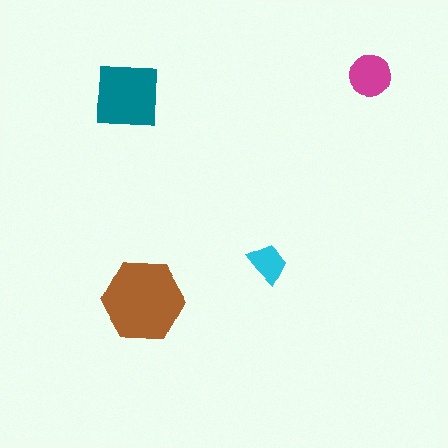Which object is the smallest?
The cyan trapezoid.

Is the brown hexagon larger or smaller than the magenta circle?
Larger.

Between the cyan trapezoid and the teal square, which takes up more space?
The teal square.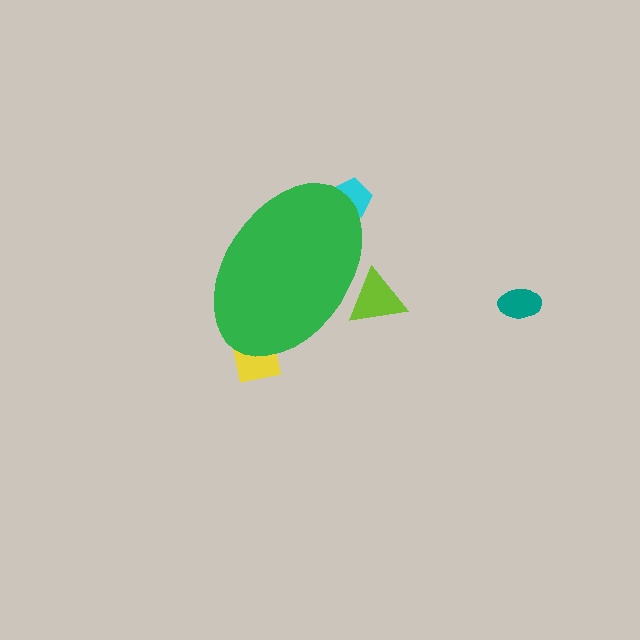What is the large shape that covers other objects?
A green ellipse.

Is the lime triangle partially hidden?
Yes, the lime triangle is partially hidden behind the green ellipse.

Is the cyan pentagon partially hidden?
Yes, the cyan pentagon is partially hidden behind the green ellipse.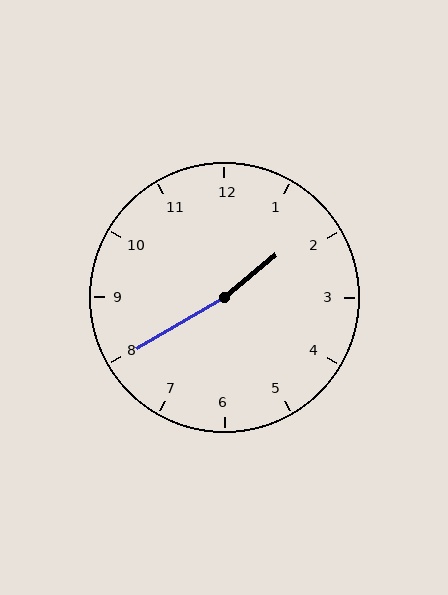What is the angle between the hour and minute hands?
Approximately 170 degrees.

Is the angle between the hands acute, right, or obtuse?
It is obtuse.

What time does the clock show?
1:40.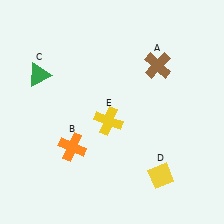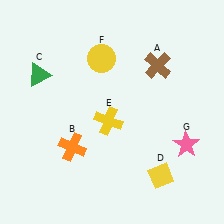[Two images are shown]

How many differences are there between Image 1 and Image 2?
There are 2 differences between the two images.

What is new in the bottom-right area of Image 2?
A pink star (G) was added in the bottom-right area of Image 2.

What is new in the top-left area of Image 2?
A yellow circle (F) was added in the top-left area of Image 2.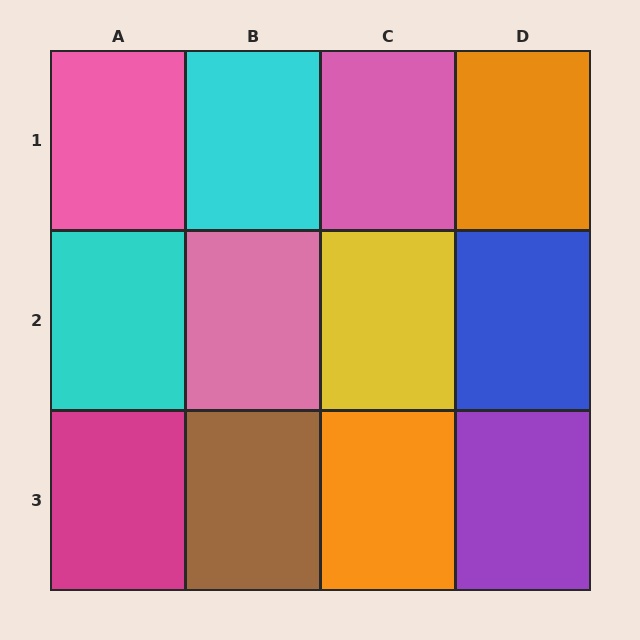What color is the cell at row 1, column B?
Cyan.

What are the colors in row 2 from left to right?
Cyan, pink, yellow, blue.